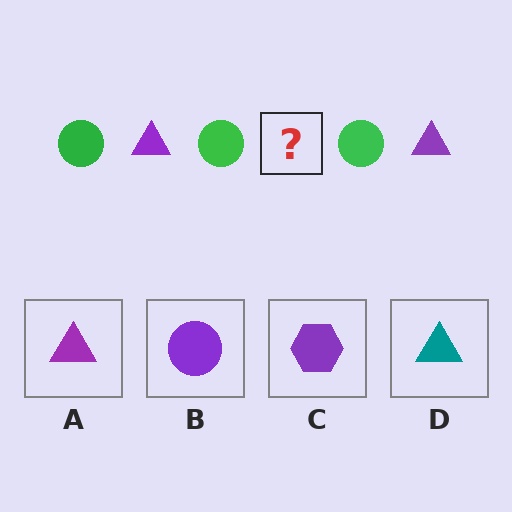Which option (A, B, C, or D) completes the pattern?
A.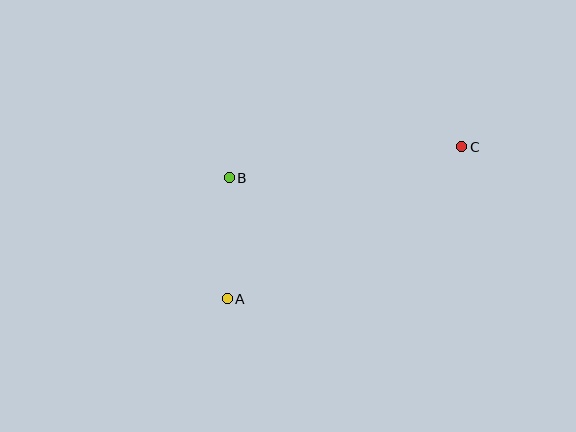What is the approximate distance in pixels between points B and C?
The distance between B and C is approximately 234 pixels.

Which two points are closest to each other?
Points A and B are closest to each other.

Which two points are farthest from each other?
Points A and C are farthest from each other.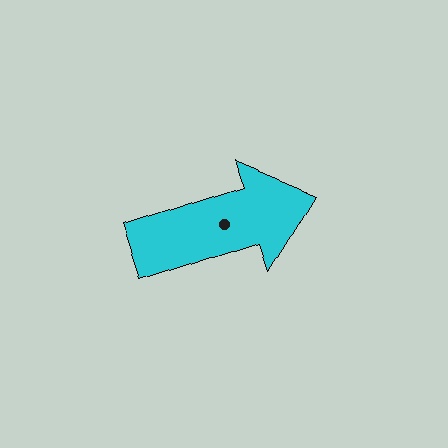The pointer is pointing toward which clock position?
Roughly 2 o'clock.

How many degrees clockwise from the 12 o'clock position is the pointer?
Approximately 71 degrees.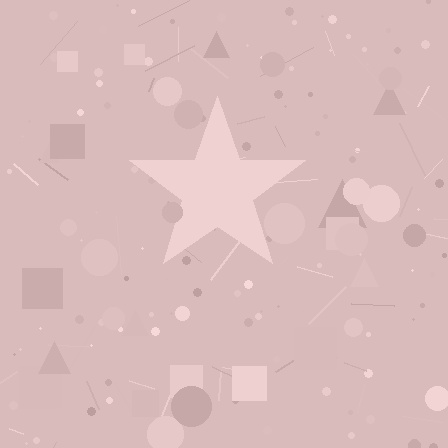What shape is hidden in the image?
A star is hidden in the image.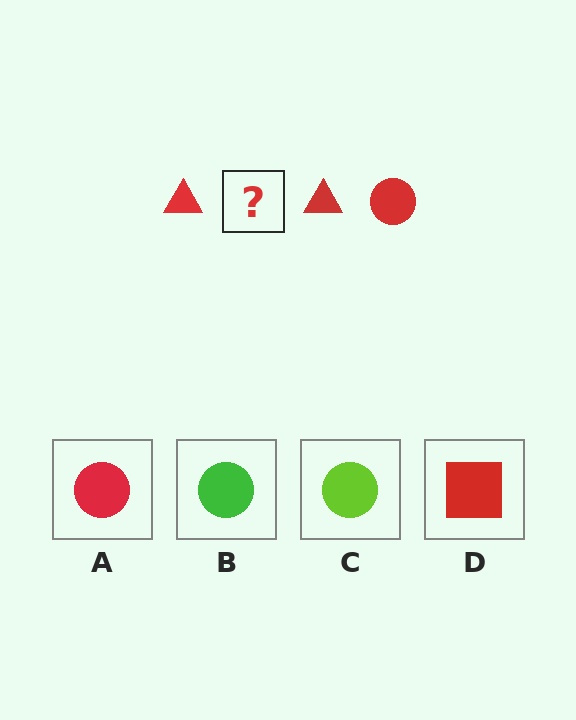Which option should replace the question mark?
Option A.